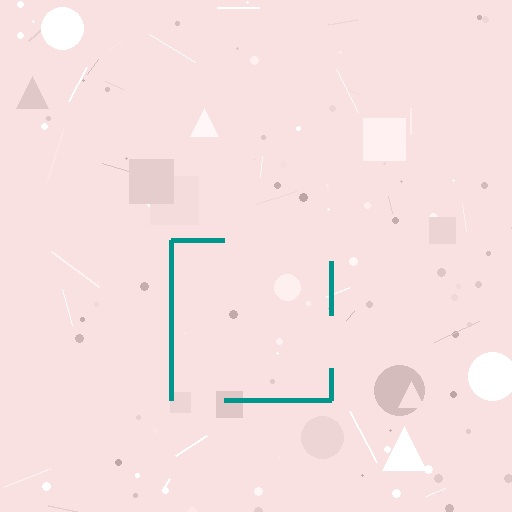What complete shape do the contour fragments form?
The contour fragments form a square.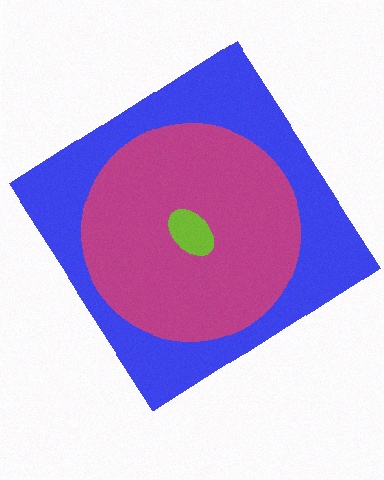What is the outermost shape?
The blue diamond.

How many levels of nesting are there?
3.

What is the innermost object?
The lime ellipse.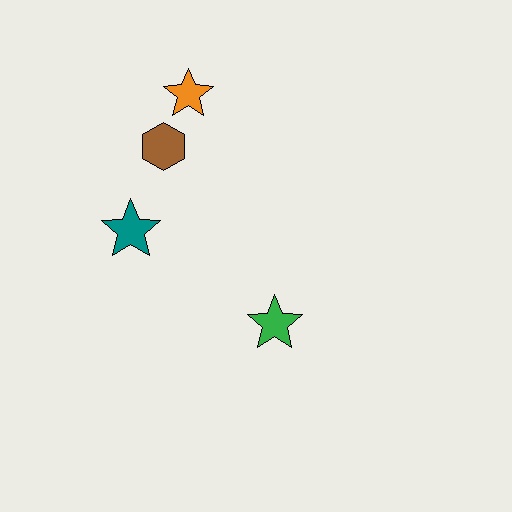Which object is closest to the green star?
The teal star is closest to the green star.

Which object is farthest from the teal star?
The green star is farthest from the teal star.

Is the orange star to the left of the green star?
Yes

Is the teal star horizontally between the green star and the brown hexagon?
No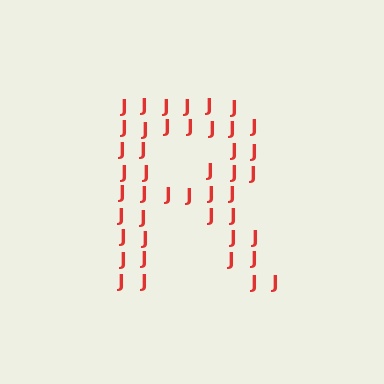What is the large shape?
The large shape is the letter R.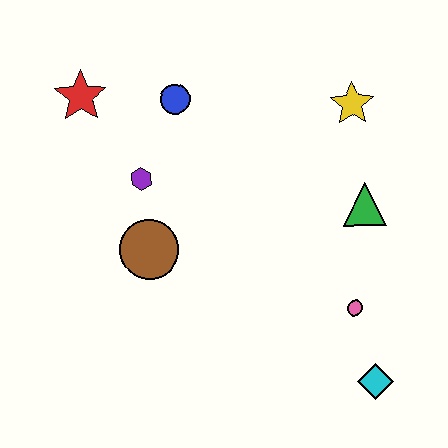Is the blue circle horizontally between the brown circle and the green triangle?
Yes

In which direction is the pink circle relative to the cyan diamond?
The pink circle is above the cyan diamond.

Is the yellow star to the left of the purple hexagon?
No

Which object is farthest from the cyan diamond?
The red star is farthest from the cyan diamond.